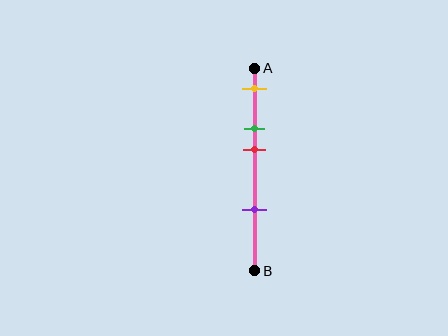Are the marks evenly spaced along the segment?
No, the marks are not evenly spaced.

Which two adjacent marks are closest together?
The green and red marks are the closest adjacent pair.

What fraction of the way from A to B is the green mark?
The green mark is approximately 30% (0.3) of the way from A to B.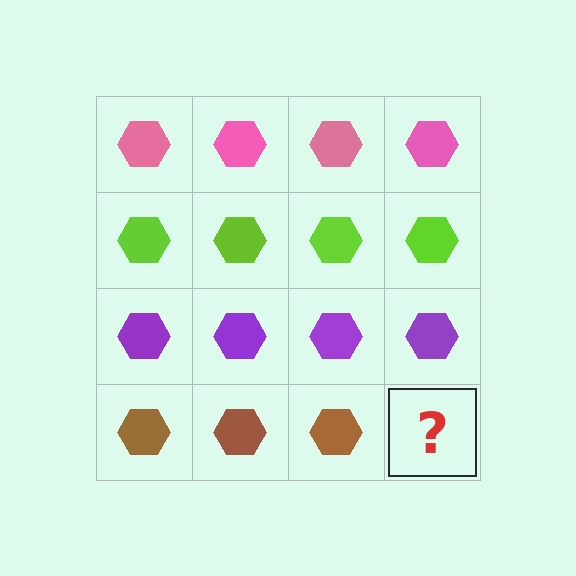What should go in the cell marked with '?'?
The missing cell should contain a brown hexagon.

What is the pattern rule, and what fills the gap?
The rule is that each row has a consistent color. The gap should be filled with a brown hexagon.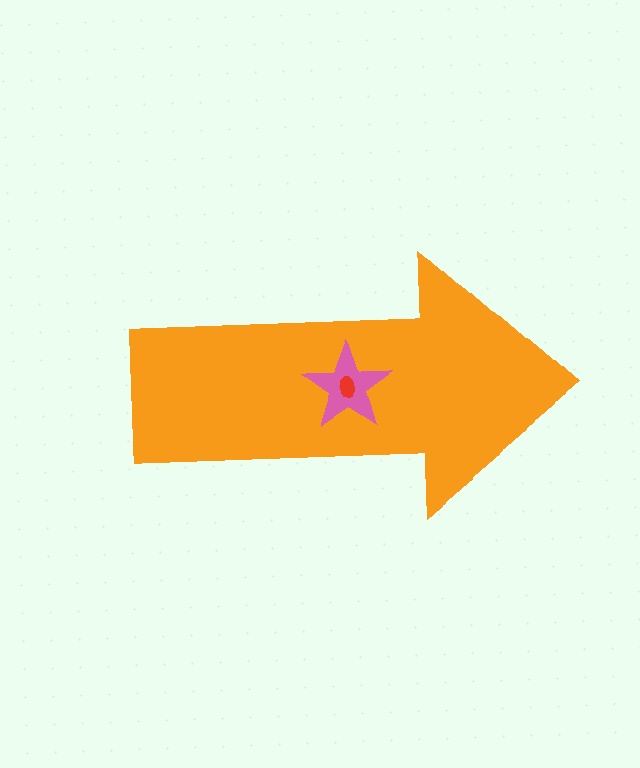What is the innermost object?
The red ellipse.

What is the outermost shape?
The orange arrow.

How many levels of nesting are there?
3.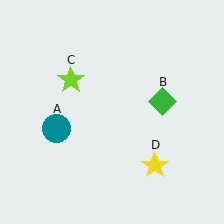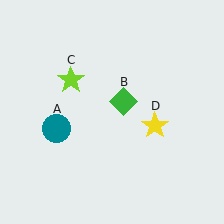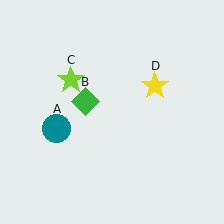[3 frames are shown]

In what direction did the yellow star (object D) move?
The yellow star (object D) moved up.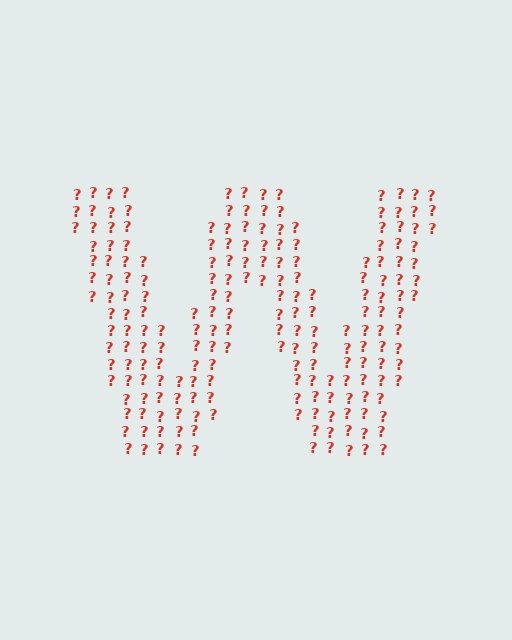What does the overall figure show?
The overall figure shows the letter W.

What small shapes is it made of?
It is made of small question marks.